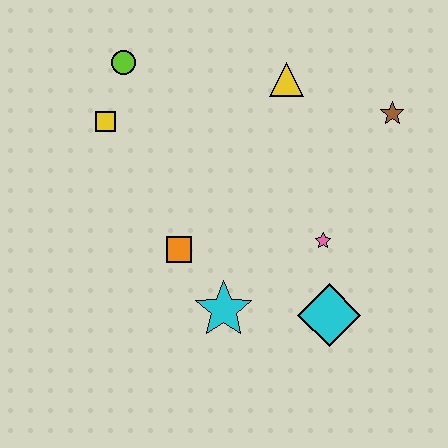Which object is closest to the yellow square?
The lime circle is closest to the yellow square.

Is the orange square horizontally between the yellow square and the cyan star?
Yes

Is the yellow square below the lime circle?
Yes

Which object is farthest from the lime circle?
The cyan diamond is farthest from the lime circle.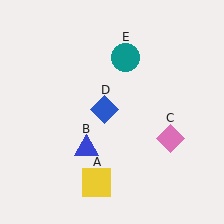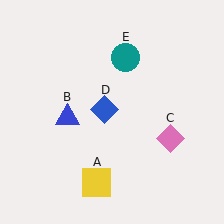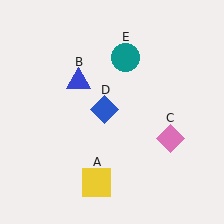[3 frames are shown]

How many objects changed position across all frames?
1 object changed position: blue triangle (object B).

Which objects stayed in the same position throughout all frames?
Yellow square (object A) and pink diamond (object C) and blue diamond (object D) and teal circle (object E) remained stationary.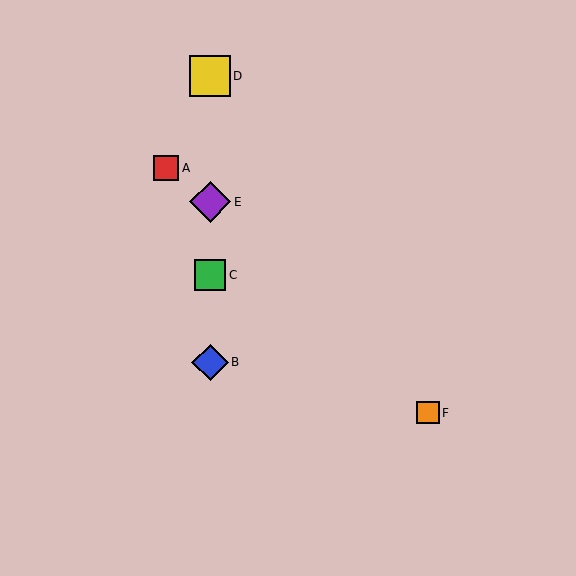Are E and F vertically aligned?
No, E is at x≈210 and F is at x≈428.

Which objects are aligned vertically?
Objects B, C, D, E are aligned vertically.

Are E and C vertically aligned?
Yes, both are at x≈210.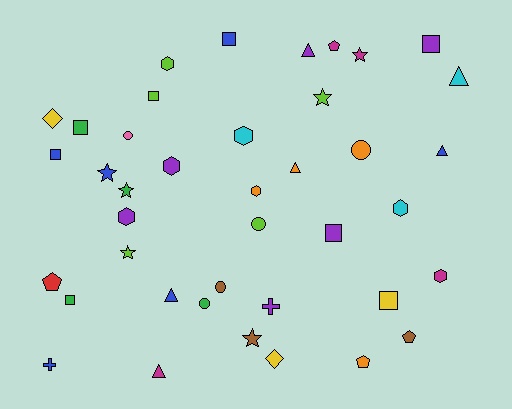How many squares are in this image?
There are 8 squares.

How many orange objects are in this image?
There are 4 orange objects.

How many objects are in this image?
There are 40 objects.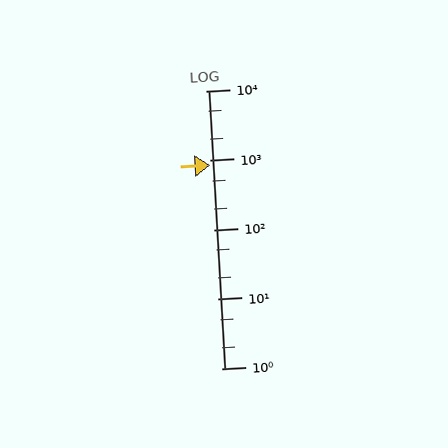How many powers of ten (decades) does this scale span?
The scale spans 4 decades, from 1 to 10000.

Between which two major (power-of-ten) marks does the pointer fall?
The pointer is between 100 and 1000.